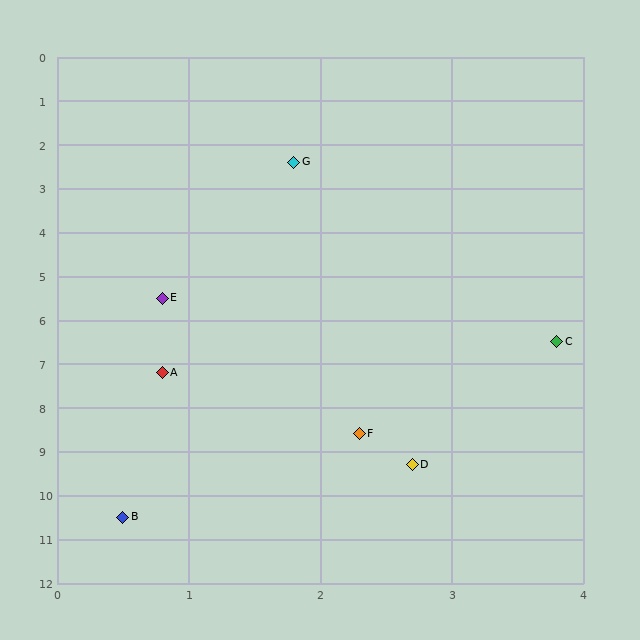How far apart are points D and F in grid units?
Points D and F are about 0.8 grid units apart.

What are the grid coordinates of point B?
Point B is at approximately (0.5, 10.5).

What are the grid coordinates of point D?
Point D is at approximately (2.7, 9.3).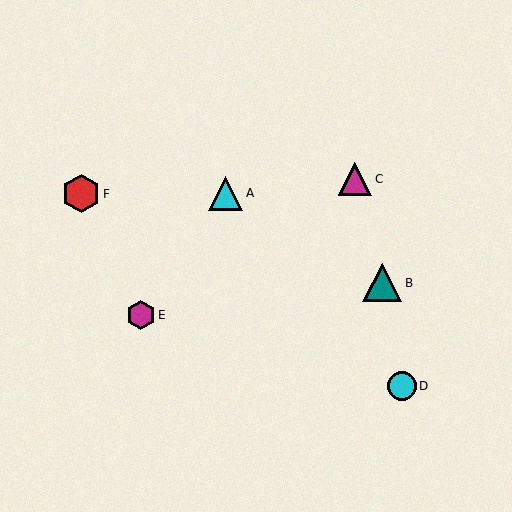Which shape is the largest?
The red hexagon (labeled F) is the largest.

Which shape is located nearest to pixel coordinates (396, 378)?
The cyan circle (labeled D) at (402, 386) is nearest to that location.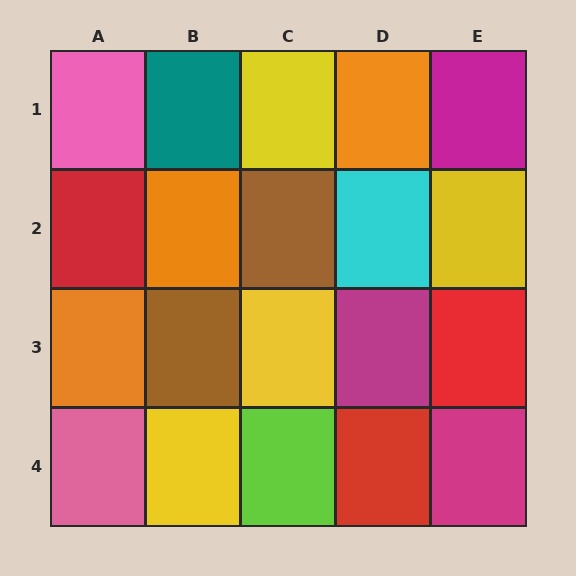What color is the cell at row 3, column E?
Red.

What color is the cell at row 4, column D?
Red.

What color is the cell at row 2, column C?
Brown.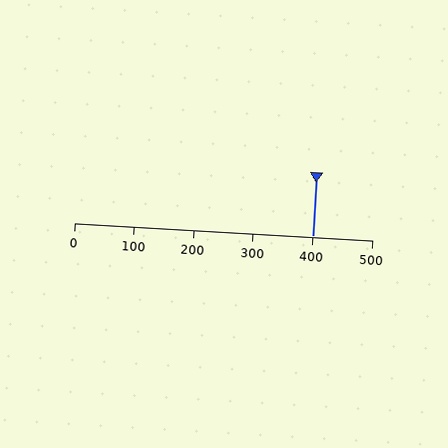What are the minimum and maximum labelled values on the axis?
The axis runs from 0 to 500.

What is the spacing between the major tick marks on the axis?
The major ticks are spaced 100 apart.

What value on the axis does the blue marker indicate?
The marker indicates approximately 400.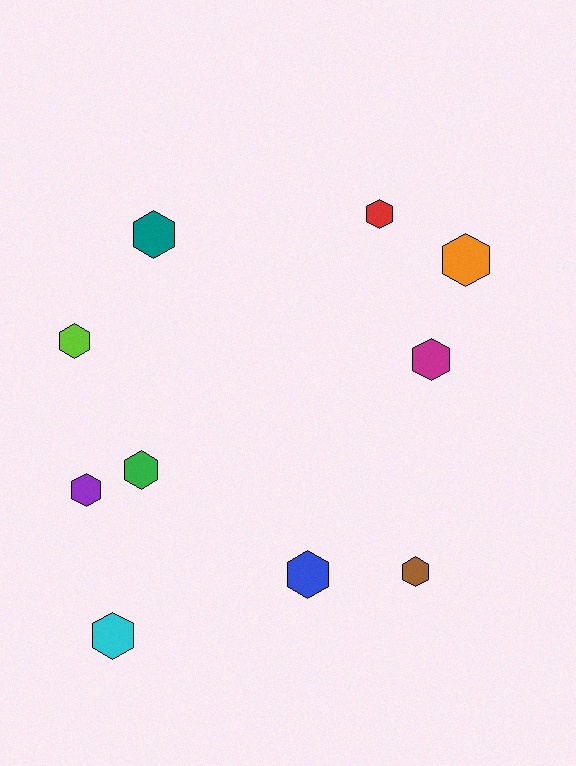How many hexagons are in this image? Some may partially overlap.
There are 10 hexagons.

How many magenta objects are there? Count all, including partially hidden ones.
There is 1 magenta object.